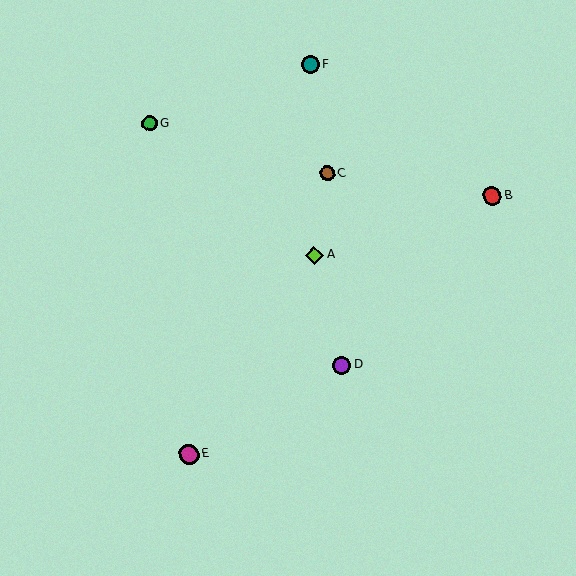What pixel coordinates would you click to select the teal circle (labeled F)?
Click at (311, 65) to select the teal circle F.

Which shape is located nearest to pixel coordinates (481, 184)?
The red circle (labeled B) at (492, 196) is nearest to that location.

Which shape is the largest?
The magenta circle (labeled E) is the largest.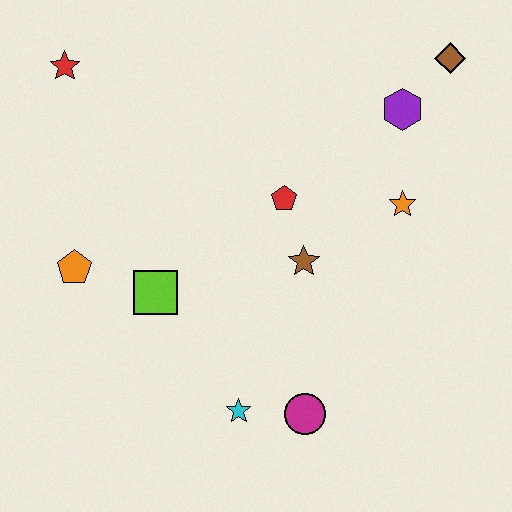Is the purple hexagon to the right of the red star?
Yes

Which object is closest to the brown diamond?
The purple hexagon is closest to the brown diamond.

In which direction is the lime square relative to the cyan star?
The lime square is above the cyan star.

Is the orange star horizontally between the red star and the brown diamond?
Yes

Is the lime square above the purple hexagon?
No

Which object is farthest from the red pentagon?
The red star is farthest from the red pentagon.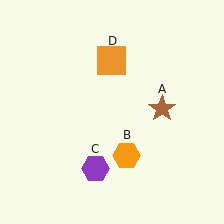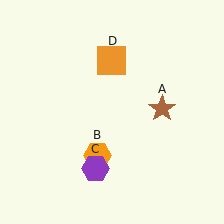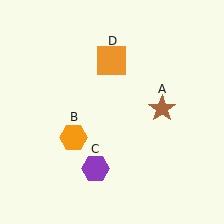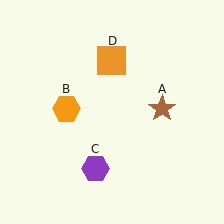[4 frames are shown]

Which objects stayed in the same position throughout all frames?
Brown star (object A) and purple hexagon (object C) and orange square (object D) remained stationary.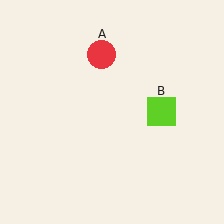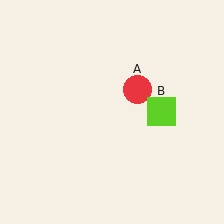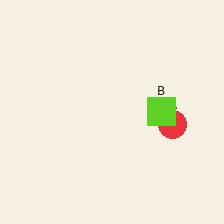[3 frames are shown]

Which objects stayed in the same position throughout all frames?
Lime square (object B) remained stationary.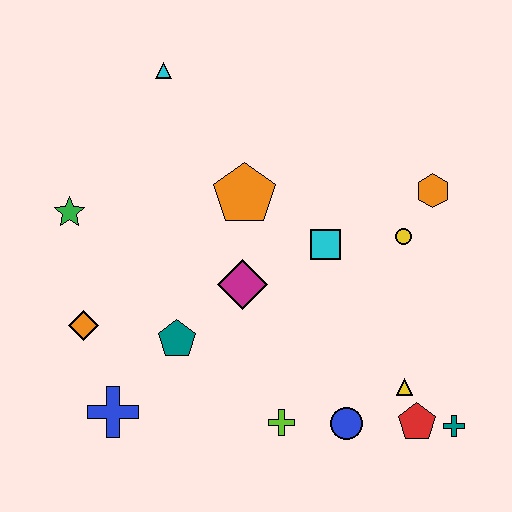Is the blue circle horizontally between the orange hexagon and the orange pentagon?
Yes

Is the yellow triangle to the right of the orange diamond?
Yes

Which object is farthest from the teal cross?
The cyan triangle is farthest from the teal cross.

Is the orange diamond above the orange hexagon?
No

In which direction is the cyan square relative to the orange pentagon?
The cyan square is to the right of the orange pentagon.